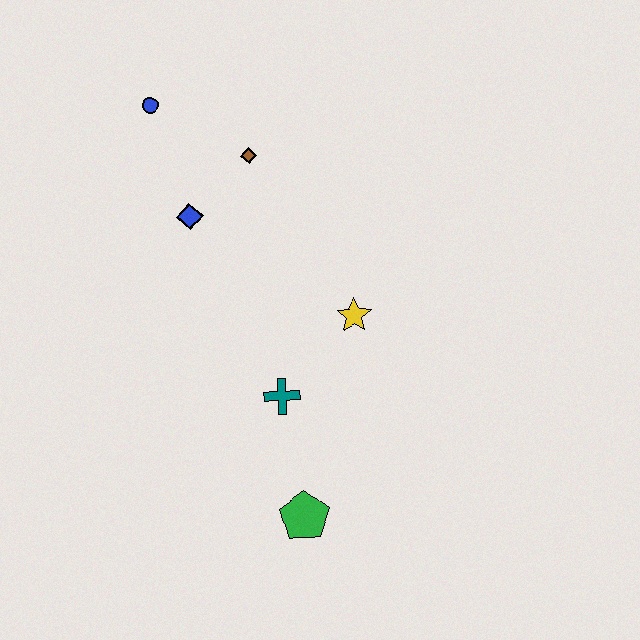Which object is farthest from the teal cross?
The blue circle is farthest from the teal cross.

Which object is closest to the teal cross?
The yellow star is closest to the teal cross.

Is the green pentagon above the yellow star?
No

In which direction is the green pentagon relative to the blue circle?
The green pentagon is below the blue circle.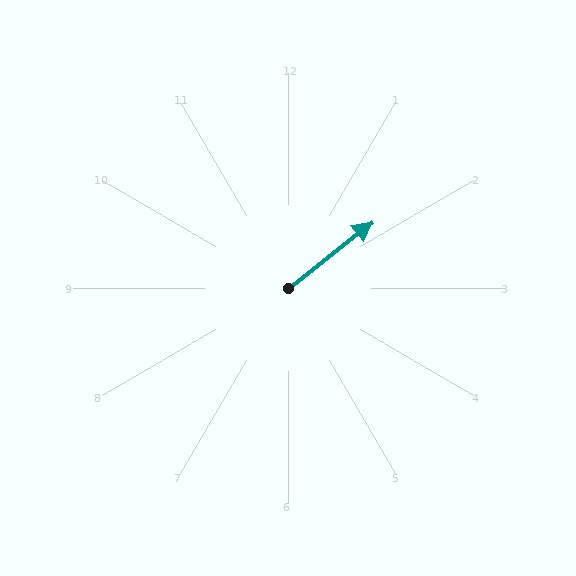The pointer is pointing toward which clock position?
Roughly 2 o'clock.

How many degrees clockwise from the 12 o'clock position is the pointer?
Approximately 52 degrees.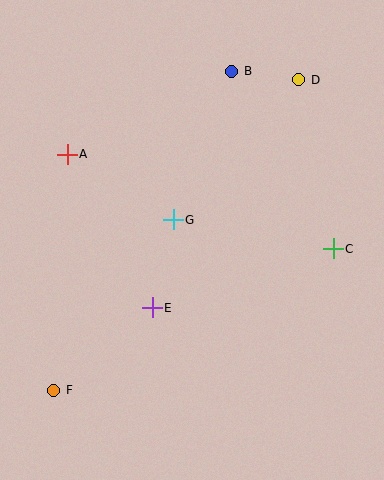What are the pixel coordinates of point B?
Point B is at (232, 71).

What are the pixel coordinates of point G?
Point G is at (173, 220).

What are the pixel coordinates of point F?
Point F is at (54, 390).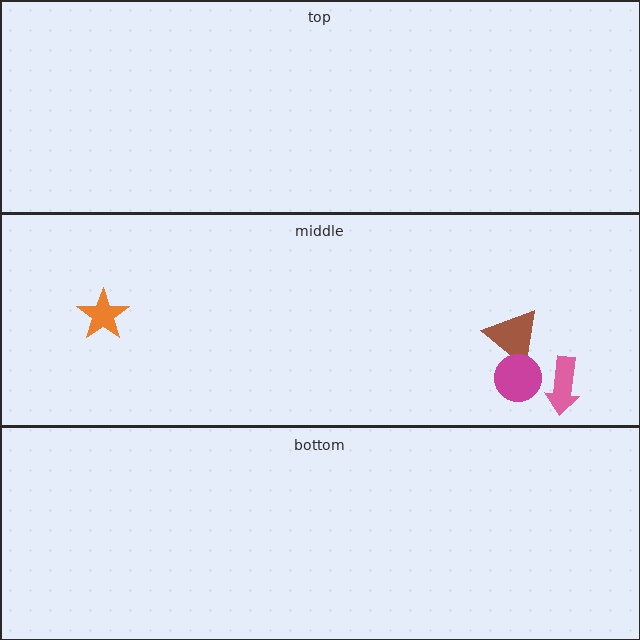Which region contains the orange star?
The middle region.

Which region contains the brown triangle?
The middle region.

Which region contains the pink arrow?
The middle region.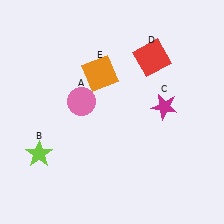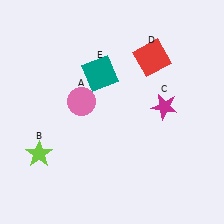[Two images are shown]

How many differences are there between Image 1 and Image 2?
There is 1 difference between the two images.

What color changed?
The square (E) changed from orange in Image 1 to teal in Image 2.